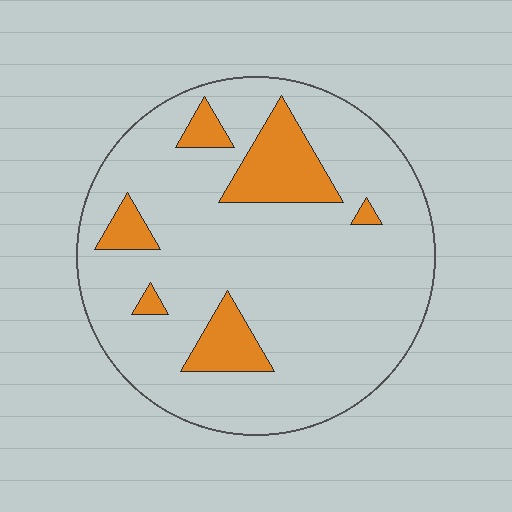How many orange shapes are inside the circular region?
6.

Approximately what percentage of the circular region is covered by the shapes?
Approximately 15%.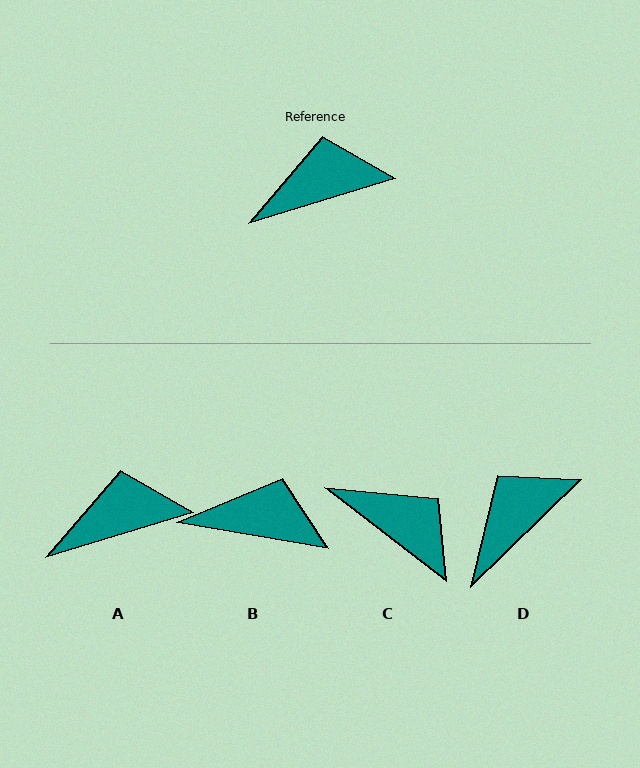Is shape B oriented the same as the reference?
No, it is off by about 27 degrees.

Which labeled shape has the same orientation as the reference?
A.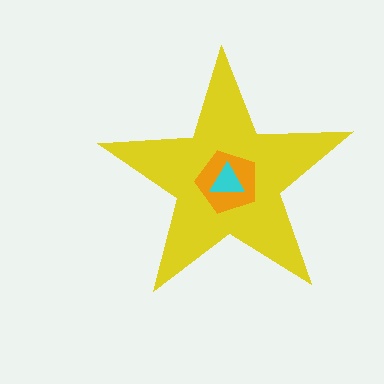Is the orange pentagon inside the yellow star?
Yes.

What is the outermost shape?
The yellow star.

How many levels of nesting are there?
3.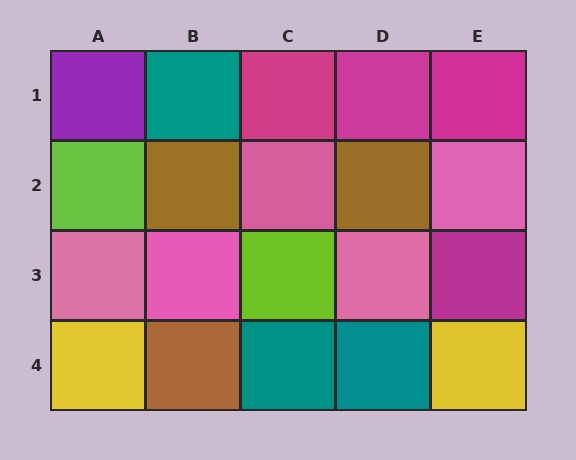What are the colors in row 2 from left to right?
Lime, brown, pink, brown, pink.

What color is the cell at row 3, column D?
Pink.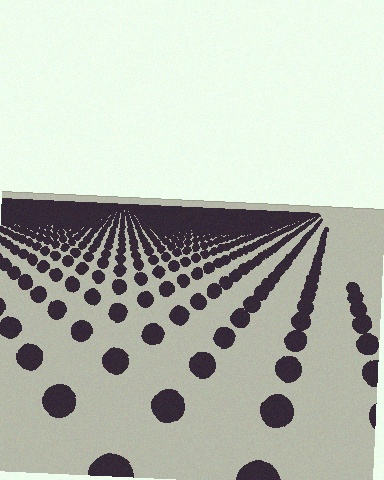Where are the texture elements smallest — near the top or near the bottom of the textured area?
Near the top.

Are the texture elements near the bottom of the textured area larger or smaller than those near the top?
Larger. Near the bottom, elements are closer to the viewer and appear at a bigger on-screen size.